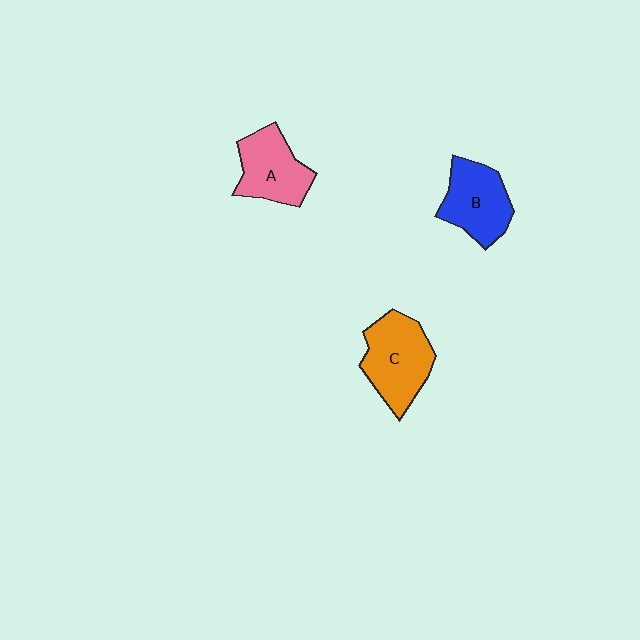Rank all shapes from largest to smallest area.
From largest to smallest: C (orange), B (blue), A (pink).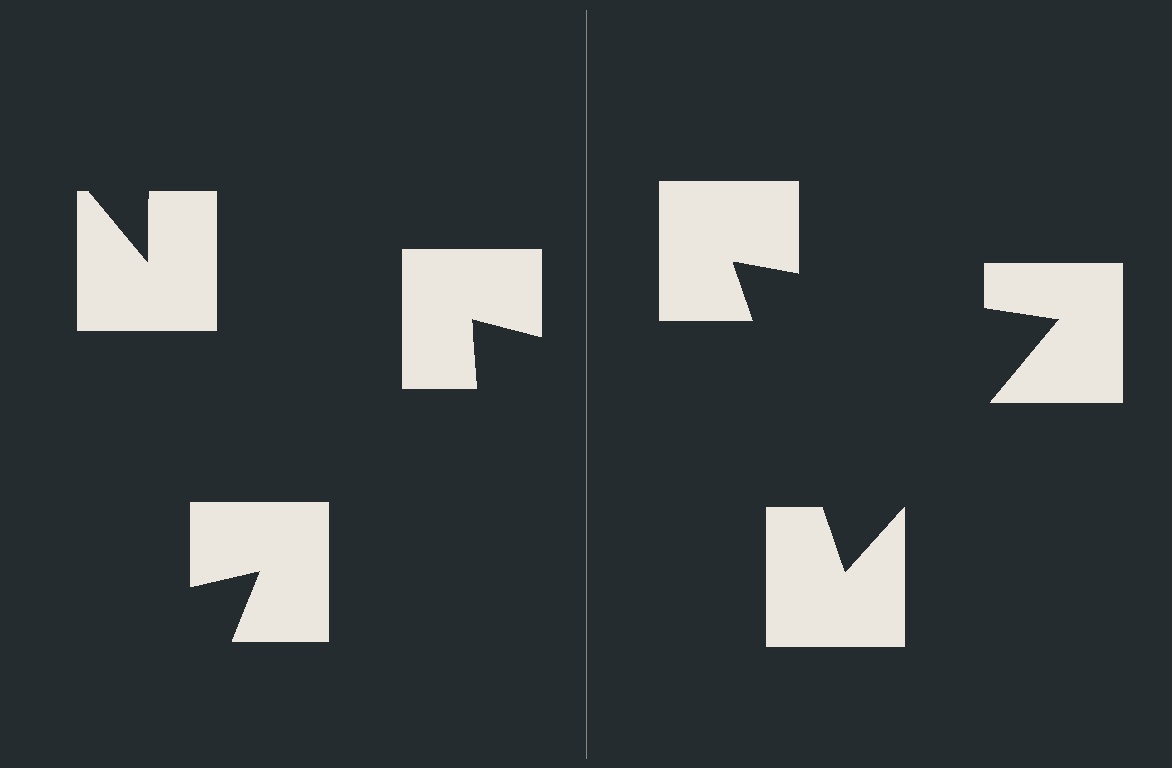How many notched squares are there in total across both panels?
6 — 3 on each side.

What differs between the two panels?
The notched squares are positioned identically on both sides; only the wedge orientations differ. On the right they align to a triangle; on the left they are misaligned.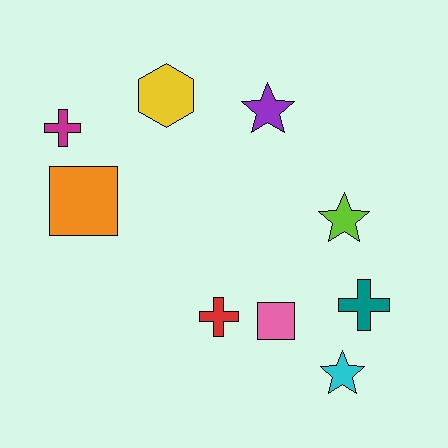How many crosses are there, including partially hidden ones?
There are 3 crosses.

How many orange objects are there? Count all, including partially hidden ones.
There is 1 orange object.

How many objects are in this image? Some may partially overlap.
There are 9 objects.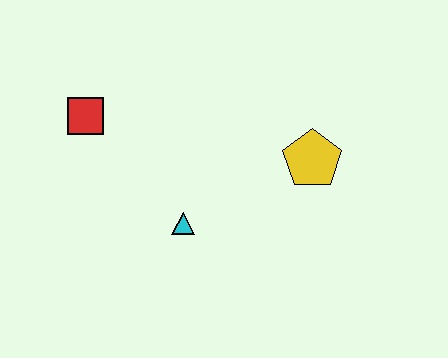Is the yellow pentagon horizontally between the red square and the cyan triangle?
No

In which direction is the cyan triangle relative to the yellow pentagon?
The cyan triangle is to the left of the yellow pentagon.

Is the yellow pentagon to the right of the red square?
Yes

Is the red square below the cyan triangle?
No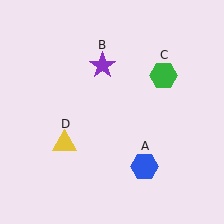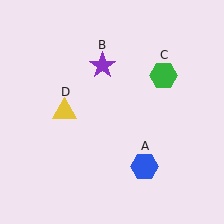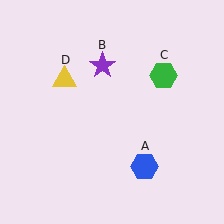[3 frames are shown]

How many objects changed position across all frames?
1 object changed position: yellow triangle (object D).